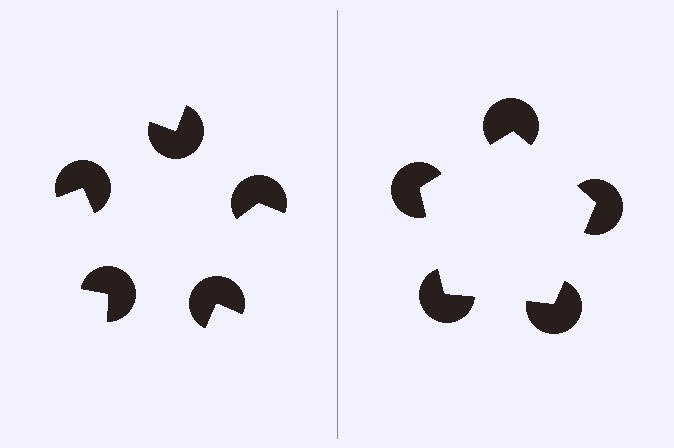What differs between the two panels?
The pac-man discs are positioned identically on both sides; only the wedge orientations differ. On the right they align to a pentagon; on the left they are misaligned.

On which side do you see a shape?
An illusory pentagon appears on the right side. On the left side the wedge cuts are rotated, so no coherent shape forms.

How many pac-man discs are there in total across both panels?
10 — 5 on each side.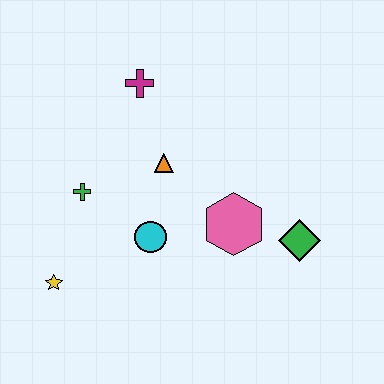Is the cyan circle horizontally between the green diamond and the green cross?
Yes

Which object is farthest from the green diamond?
The yellow star is farthest from the green diamond.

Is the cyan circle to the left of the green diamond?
Yes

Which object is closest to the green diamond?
The pink hexagon is closest to the green diamond.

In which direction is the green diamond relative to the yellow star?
The green diamond is to the right of the yellow star.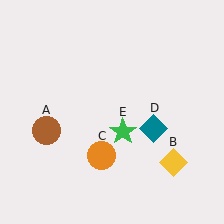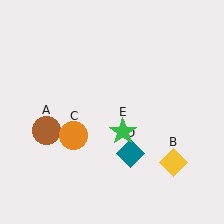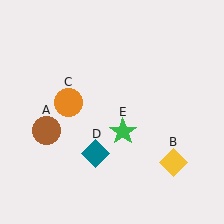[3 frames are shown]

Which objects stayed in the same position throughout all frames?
Brown circle (object A) and yellow diamond (object B) and green star (object E) remained stationary.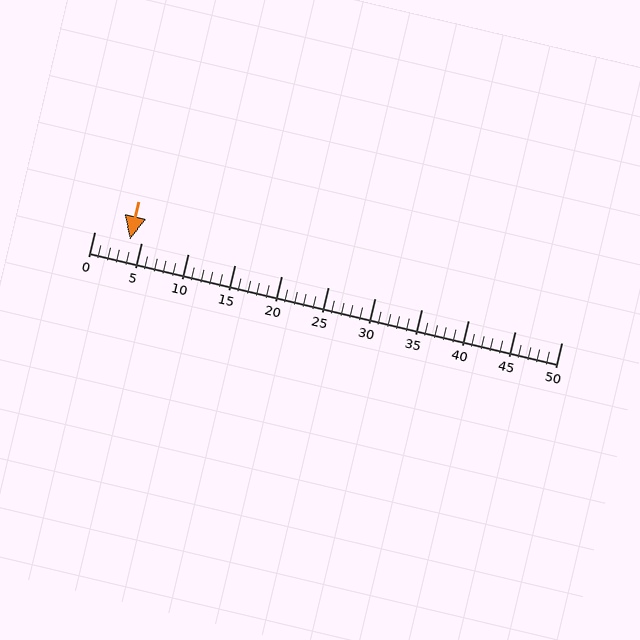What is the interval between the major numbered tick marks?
The major tick marks are spaced 5 units apart.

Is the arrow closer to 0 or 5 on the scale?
The arrow is closer to 5.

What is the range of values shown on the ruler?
The ruler shows values from 0 to 50.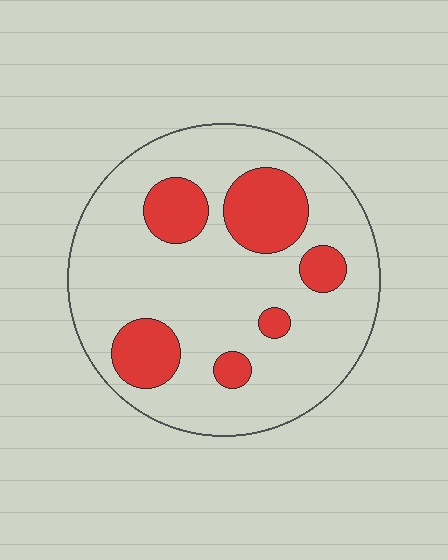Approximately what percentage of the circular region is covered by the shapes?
Approximately 20%.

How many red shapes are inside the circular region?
6.